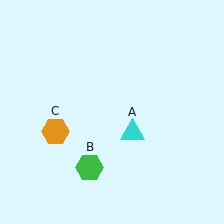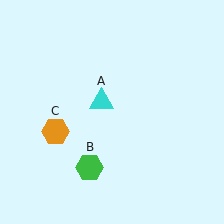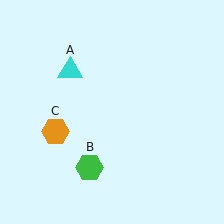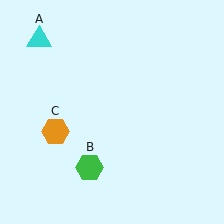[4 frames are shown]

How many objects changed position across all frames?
1 object changed position: cyan triangle (object A).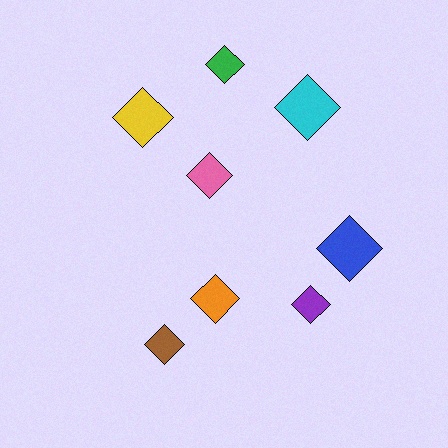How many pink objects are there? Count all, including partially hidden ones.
There is 1 pink object.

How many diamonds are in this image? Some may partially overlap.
There are 8 diamonds.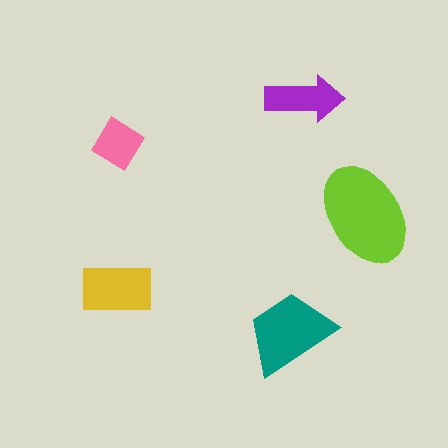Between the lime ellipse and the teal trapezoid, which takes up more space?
The lime ellipse.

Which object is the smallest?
The pink diamond.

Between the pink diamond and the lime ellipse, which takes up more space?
The lime ellipse.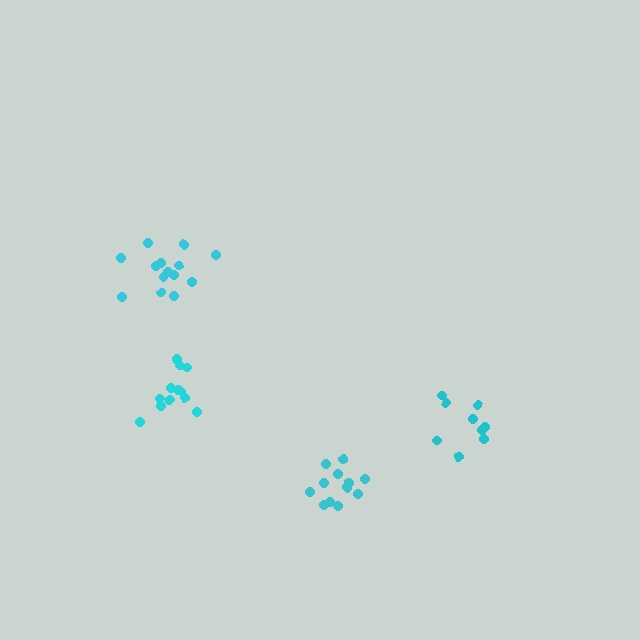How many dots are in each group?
Group 1: 14 dots, Group 2: 9 dots, Group 3: 13 dots, Group 4: 12 dots (48 total).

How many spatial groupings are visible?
There are 4 spatial groupings.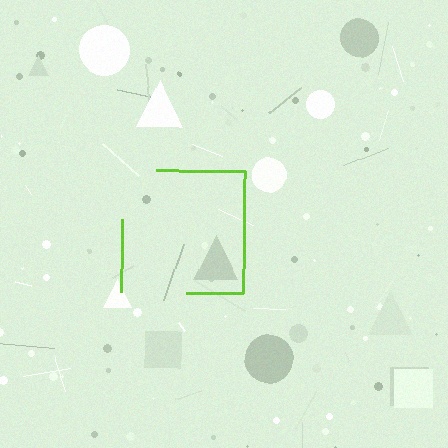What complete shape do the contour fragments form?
The contour fragments form a square.